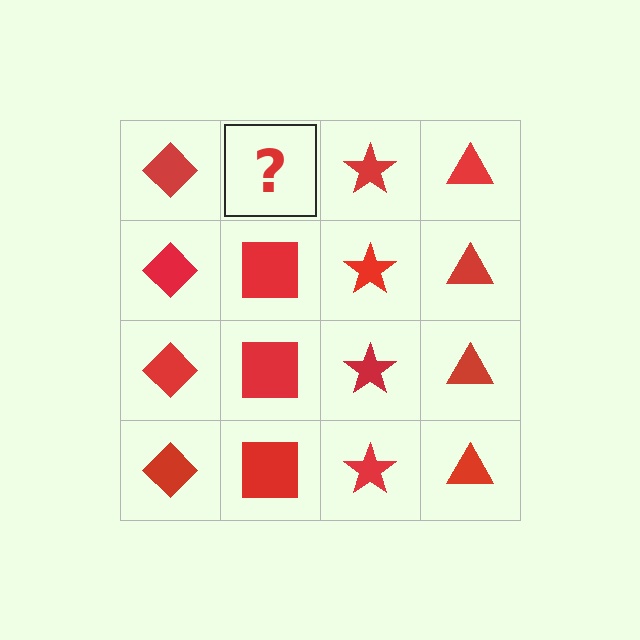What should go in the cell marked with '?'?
The missing cell should contain a red square.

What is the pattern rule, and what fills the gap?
The rule is that each column has a consistent shape. The gap should be filled with a red square.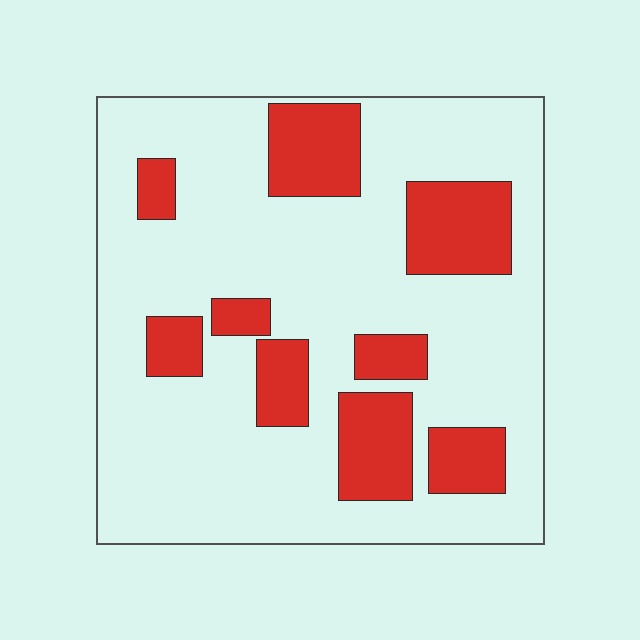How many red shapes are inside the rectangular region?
9.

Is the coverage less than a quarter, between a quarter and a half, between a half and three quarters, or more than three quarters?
Less than a quarter.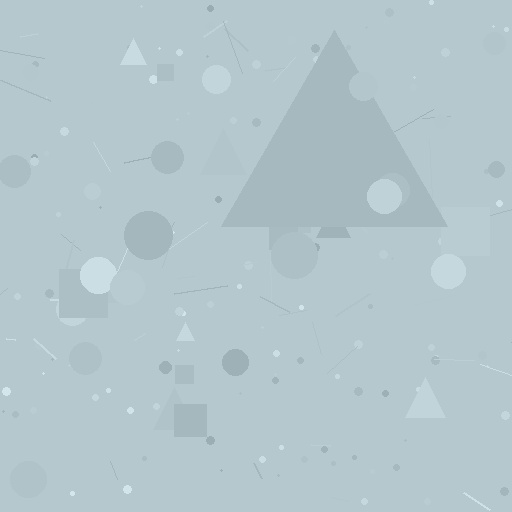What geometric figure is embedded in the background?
A triangle is embedded in the background.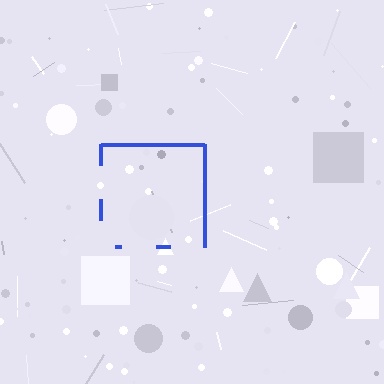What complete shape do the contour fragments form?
The contour fragments form a square.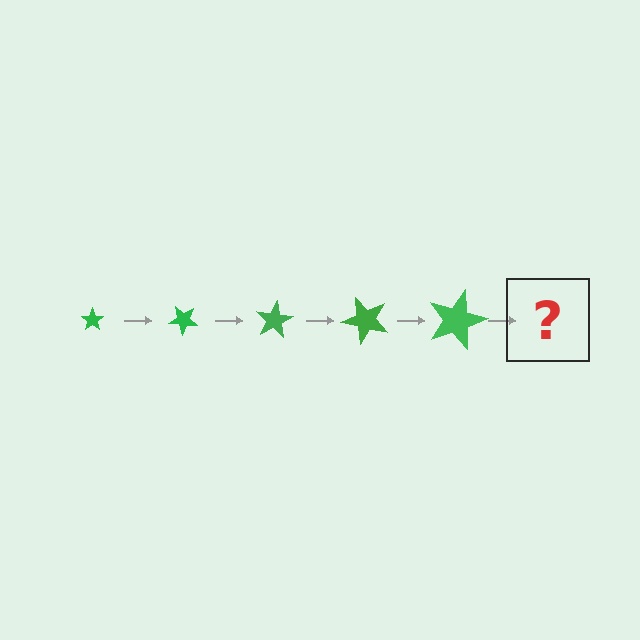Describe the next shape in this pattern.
It should be a star, larger than the previous one and rotated 200 degrees from the start.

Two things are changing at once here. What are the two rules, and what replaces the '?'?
The two rules are that the star grows larger each step and it rotates 40 degrees each step. The '?' should be a star, larger than the previous one and rotated 200 degrees from the start.